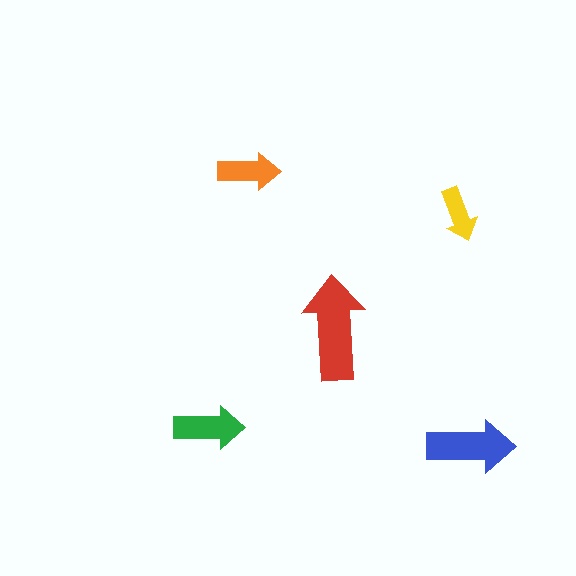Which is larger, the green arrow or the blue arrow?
The blue one.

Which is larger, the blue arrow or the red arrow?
The red one.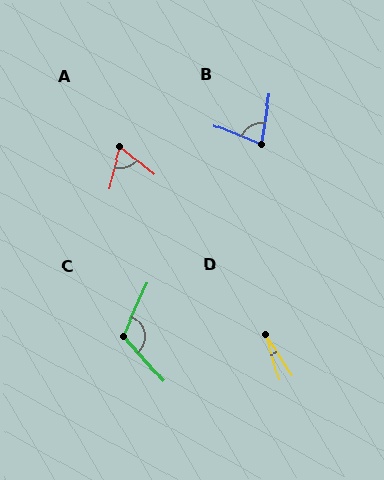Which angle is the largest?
C, at approximately 113 degrees.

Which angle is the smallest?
D, at approximately 17 degrees.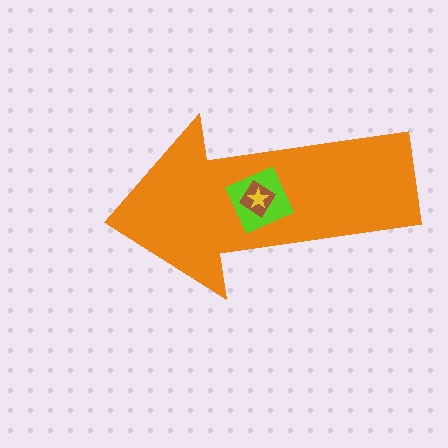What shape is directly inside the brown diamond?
The yellow star.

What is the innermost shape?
The yellow star.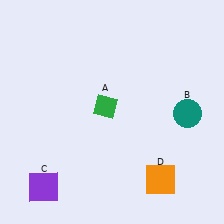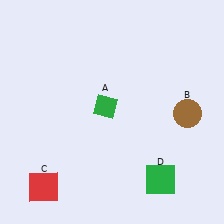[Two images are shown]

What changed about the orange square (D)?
In Image 1, D is orange. In Image 2, it changed to green.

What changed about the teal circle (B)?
In Image 1, B is teal. In Image 2, it changed to brown.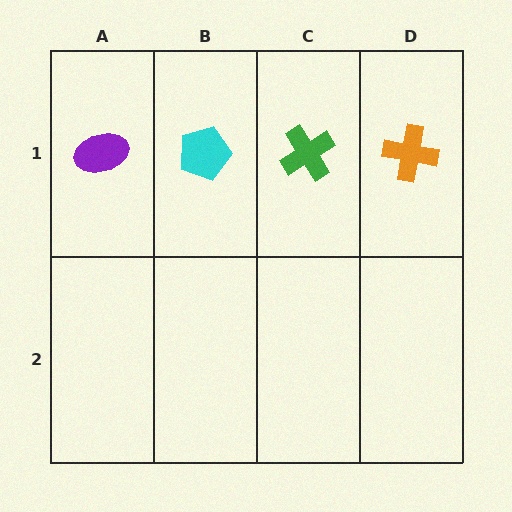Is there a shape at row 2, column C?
No, that cell is empty.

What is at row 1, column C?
A green cross.